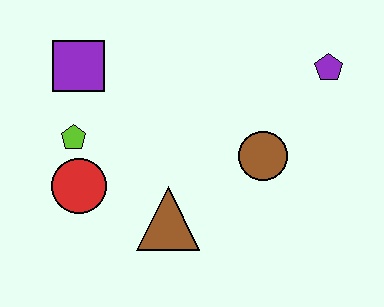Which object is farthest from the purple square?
The purple pentagon is farthest from the purple square.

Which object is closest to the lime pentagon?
The red circle is closest to the lime pentagon.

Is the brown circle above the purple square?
No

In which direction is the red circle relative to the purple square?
The red circle is below the purple square.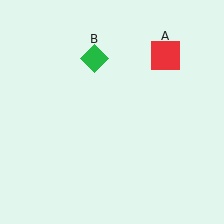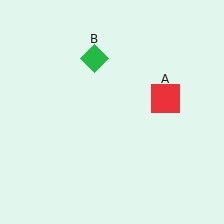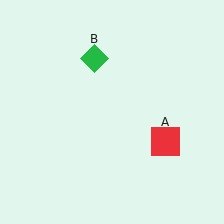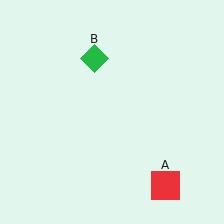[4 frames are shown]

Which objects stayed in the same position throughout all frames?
Green diamond (object B) remained stationary.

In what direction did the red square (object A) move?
The red square (object A) moved down.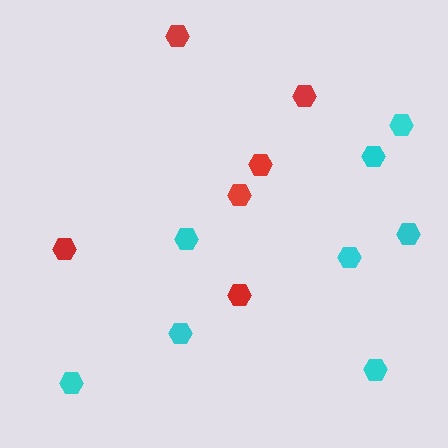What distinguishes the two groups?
There are 2 groups: one group of red hexagons (6) and one group of cyan hexagons (8).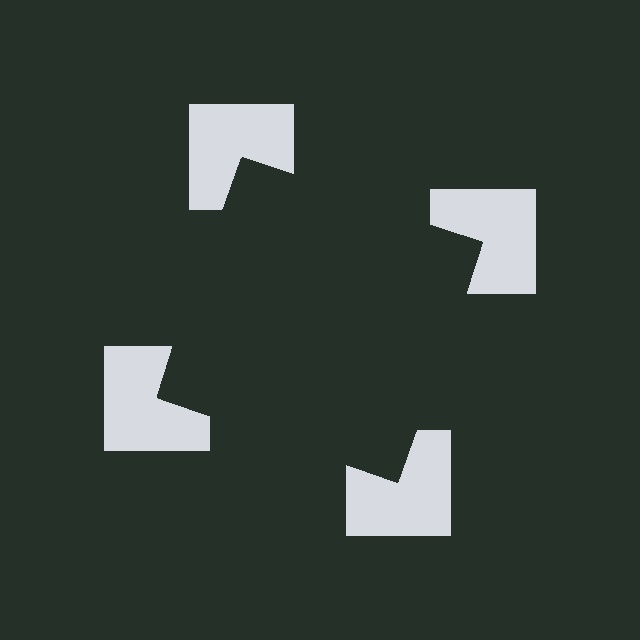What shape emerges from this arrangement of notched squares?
An illusory square — its edges are inferred from the aligned wedge cuts in the notched squares, not physically drawn.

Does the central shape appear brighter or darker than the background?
It typically appears slightly darker than the background, even though no actual brightness change is drawn.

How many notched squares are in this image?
There are 4 — one at each vertex of the illusory square.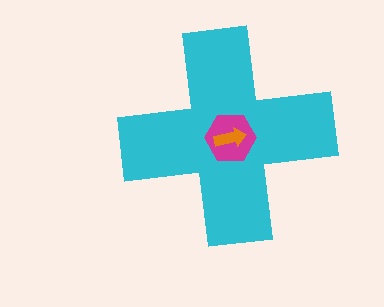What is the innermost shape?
The orange arrow.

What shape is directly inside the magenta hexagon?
The orange arrow.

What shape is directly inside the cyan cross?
The magenta hexagon.